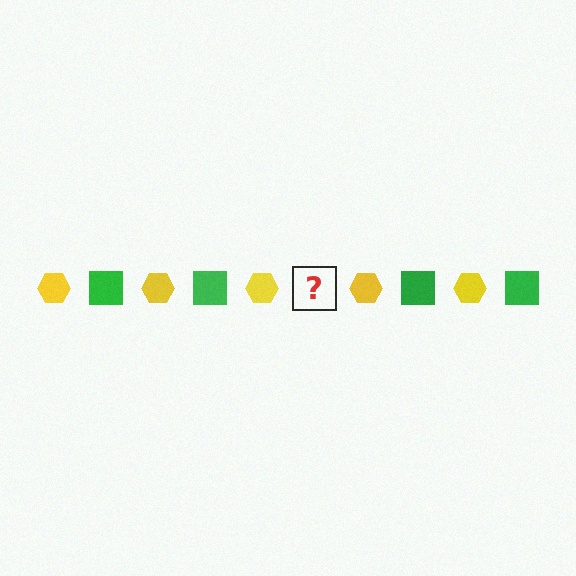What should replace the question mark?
The question mark should be replaced with a green square.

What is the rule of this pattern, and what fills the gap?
The rule is that the pattern alternates between yellow hexagon and green square. The gap should be filled with a green square.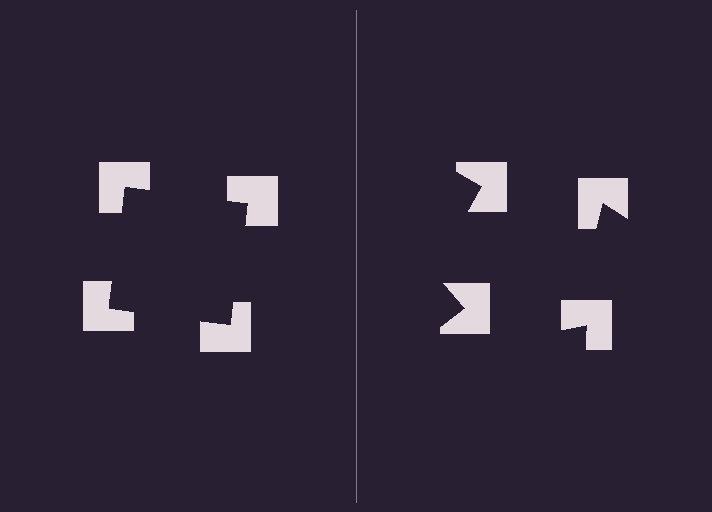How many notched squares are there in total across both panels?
8 — 4 on each side.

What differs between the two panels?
The notched squares are positioned identically on both sides; only the wedge orientations differ. On the left they align to a square; on the right they are misaligned.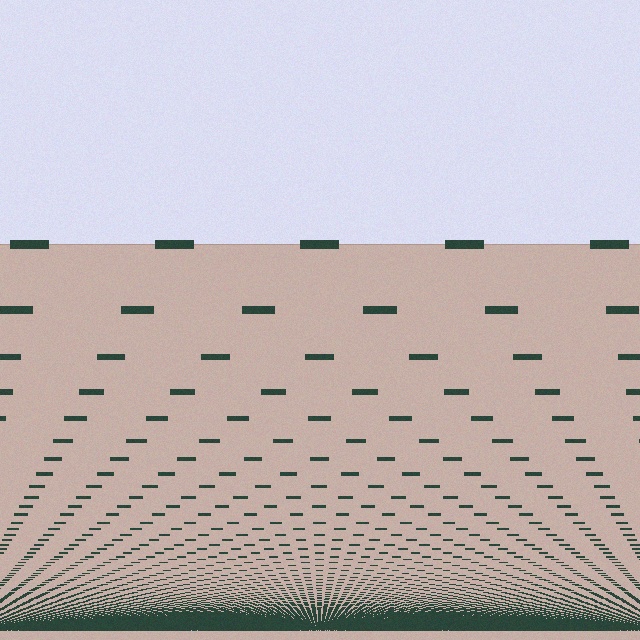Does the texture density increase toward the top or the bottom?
Density increases toward the bottom.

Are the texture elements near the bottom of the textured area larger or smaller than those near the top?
Smaller. The gradient is inverted — elements near the bottom are smaller and denser.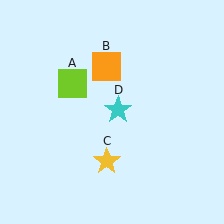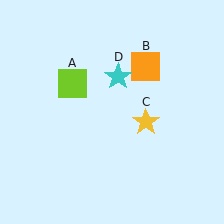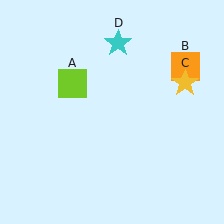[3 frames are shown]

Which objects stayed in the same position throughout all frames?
Lime square (object A) remained stationary.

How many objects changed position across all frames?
3 objects changed position: orange square (object B), yellow star (object C), cyan star (object D).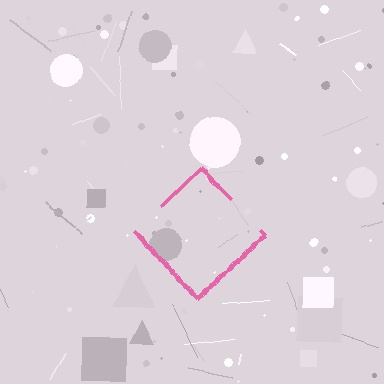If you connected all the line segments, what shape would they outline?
They would outline a diamond.